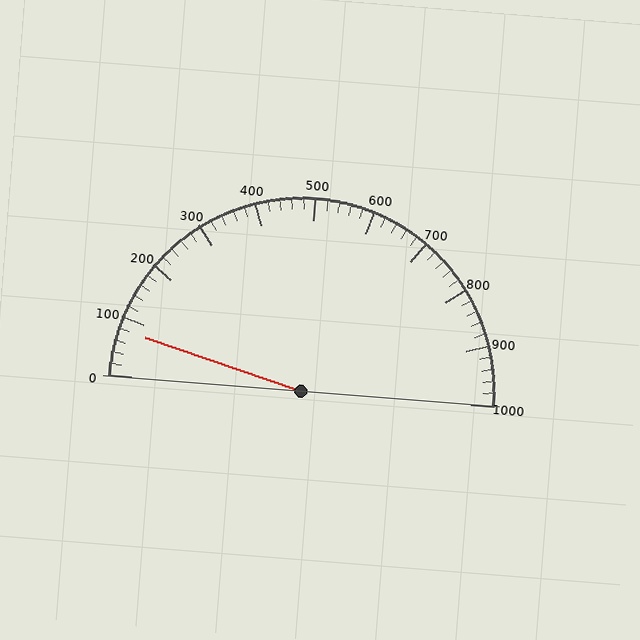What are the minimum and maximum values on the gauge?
The gauge ranges from 0 to 1000.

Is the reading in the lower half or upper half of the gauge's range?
The reading is in the lower half of the range (0 to 1000).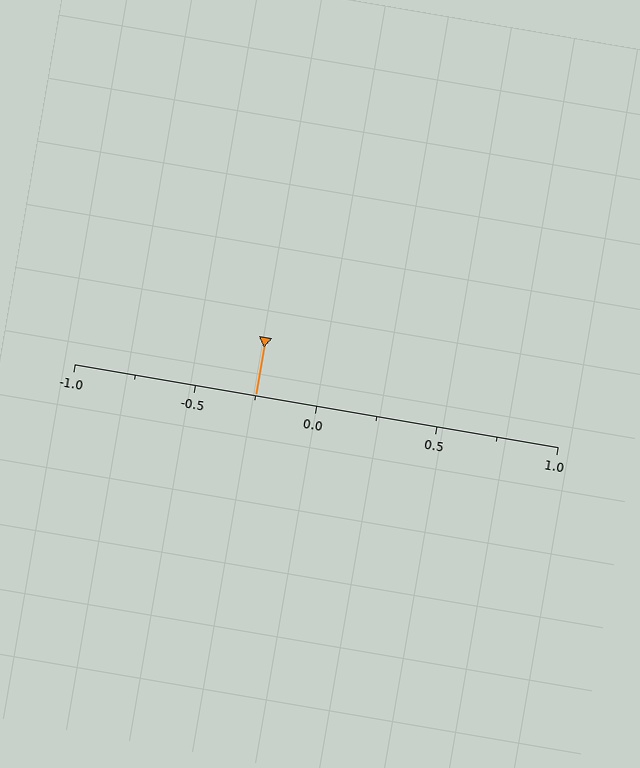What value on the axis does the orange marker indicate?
The marker indicates approximately -0.25.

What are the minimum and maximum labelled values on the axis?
The axis runs from -1.0 to 1.0.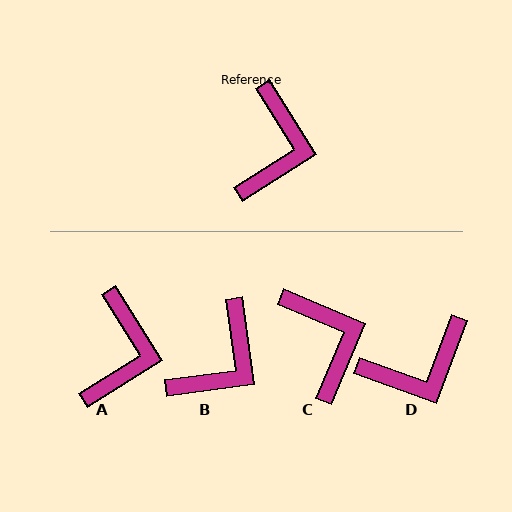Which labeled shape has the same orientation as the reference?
A.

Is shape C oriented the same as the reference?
No, it is off by about 35 degrees.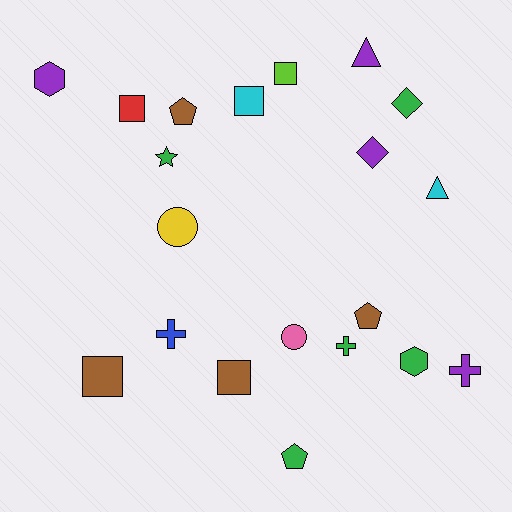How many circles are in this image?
There are 2 circles.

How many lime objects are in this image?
There is 1 lime object.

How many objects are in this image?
There are 20 objects.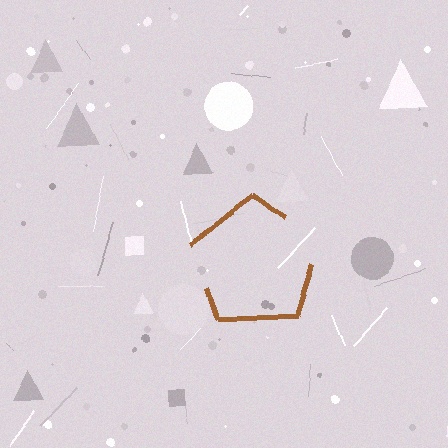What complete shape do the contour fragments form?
The contour fragments form a pentagon.